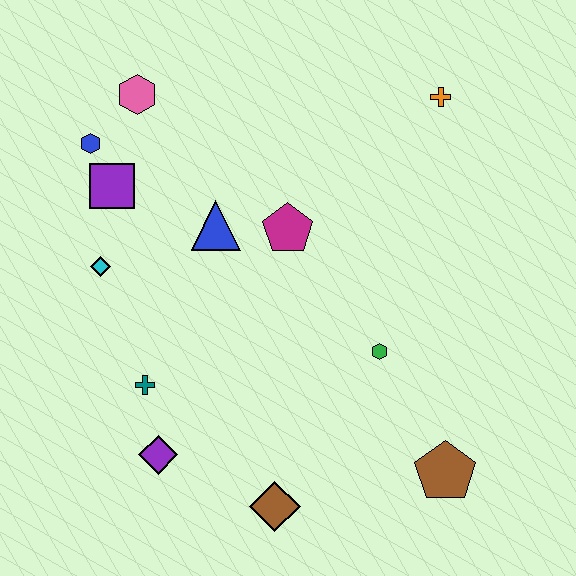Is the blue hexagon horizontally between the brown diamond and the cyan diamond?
No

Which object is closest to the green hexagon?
The brown pentagon is closest to the green hexagon.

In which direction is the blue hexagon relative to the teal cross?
The blue hexagon is above the teal cross.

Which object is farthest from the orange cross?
The purple diamond is farthest from the orange cross.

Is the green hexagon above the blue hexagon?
No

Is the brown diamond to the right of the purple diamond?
Yes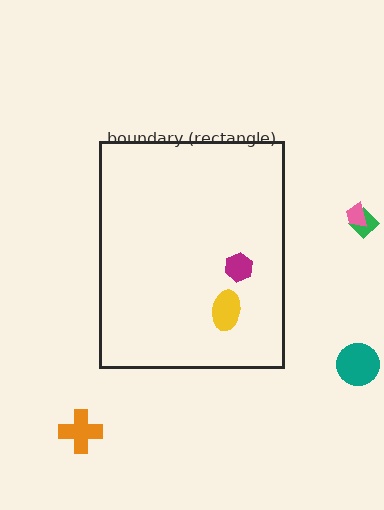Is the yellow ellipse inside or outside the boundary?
Inside.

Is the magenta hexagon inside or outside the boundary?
Inside.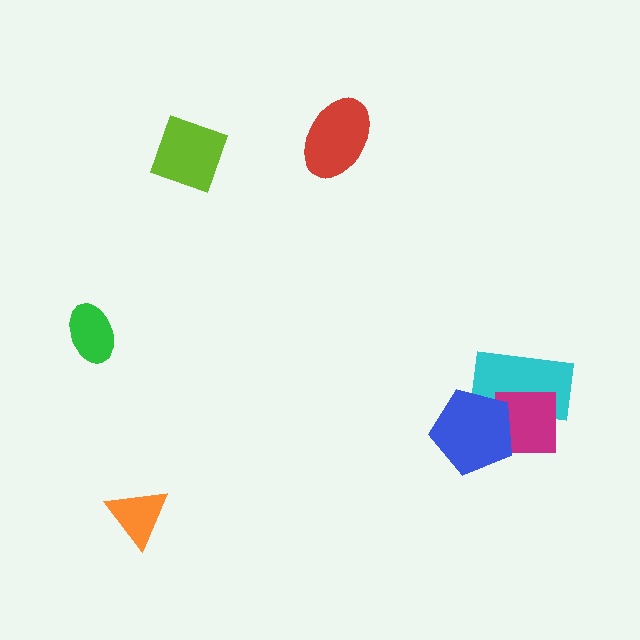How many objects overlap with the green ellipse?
0 objects overlap with the green ellipse.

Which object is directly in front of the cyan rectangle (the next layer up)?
The magenta square is directly in front of the cyan rectangle.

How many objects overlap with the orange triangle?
0 objects overlap with the orange triangle.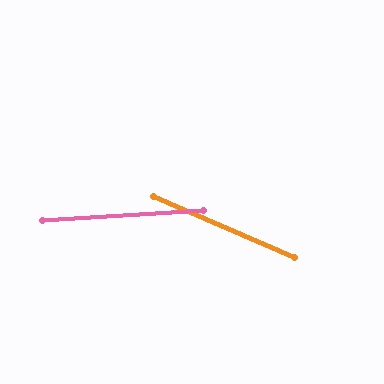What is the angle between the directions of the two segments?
Approximately 26 degrees.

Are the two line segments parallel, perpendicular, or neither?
Neither parallel nor perpendicular — they differ by about 26°.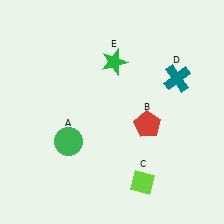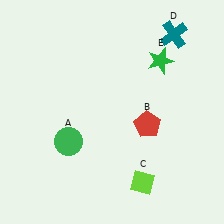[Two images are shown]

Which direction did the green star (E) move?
The green star (E) moved right.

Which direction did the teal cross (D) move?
The teal cross (D) moved up.